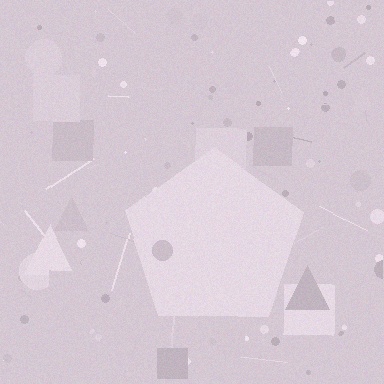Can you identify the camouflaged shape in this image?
The camouflaged shape is a pentagon.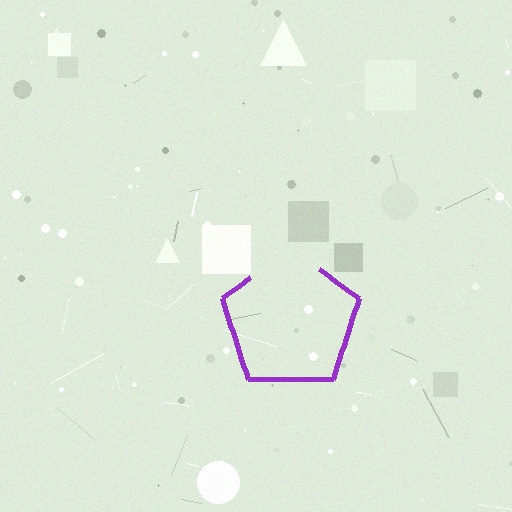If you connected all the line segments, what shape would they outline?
They would outline a pentagon.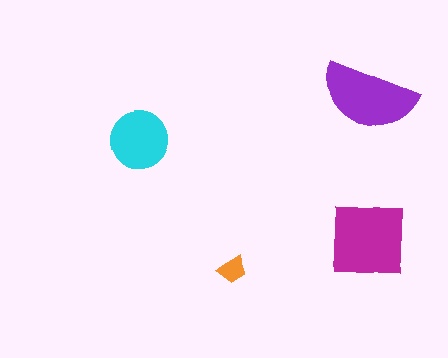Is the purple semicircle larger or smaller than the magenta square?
Smaller.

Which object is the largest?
The magenta square.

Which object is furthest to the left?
The cyan circle is leftmost.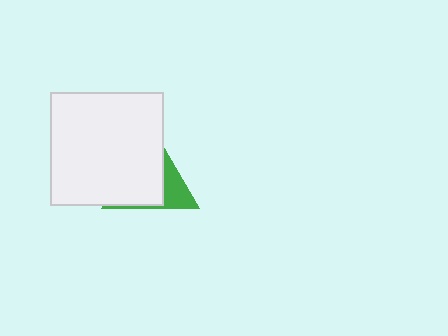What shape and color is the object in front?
The object in front is a white square.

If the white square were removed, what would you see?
You would see the complete green triangle.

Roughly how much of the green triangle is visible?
A small part of it is visible (roughly 33%).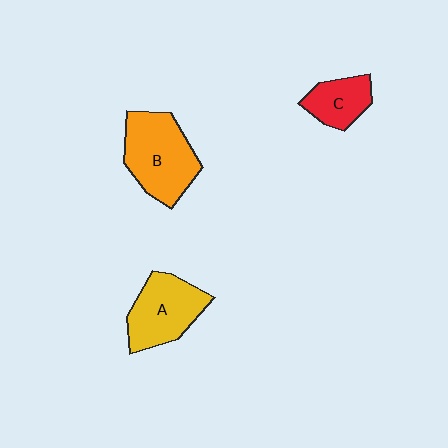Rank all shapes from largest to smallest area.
From largest to smallest: B (orange), A (yellow), C (red).